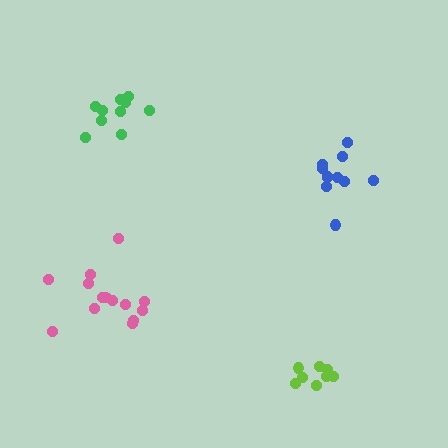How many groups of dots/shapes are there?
There are 4 groups.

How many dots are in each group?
Group 1: 14 dots, Group 2: 11 dots, Group 3: 10 dots, Group 4: 8 dots (43 total).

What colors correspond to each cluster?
The clusters are colored: pink, blue, green, lime.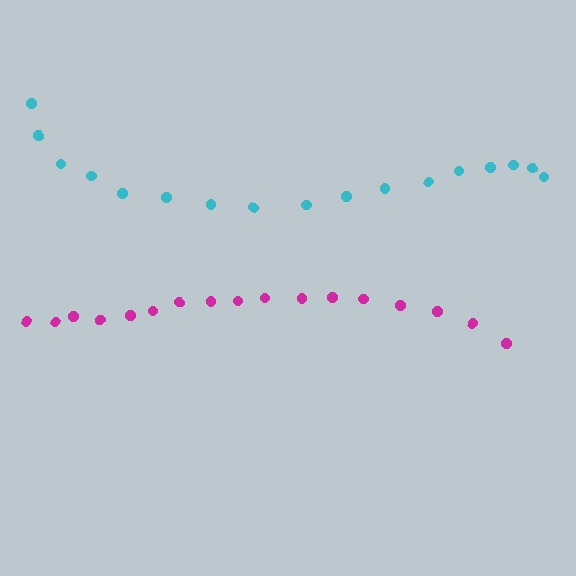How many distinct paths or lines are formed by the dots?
There are 2 distinct paths.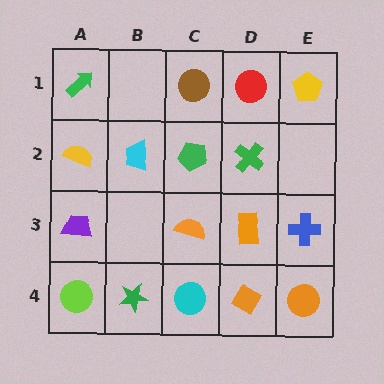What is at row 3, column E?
A blue cross.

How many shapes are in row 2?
4 shapes.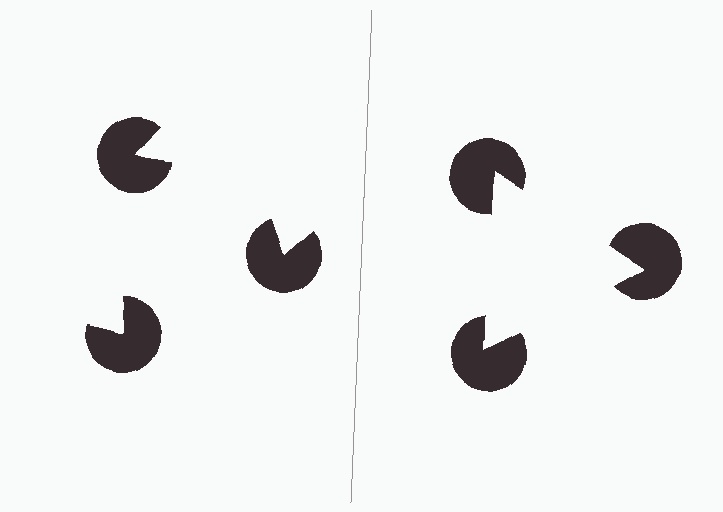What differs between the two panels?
The pac-man discs are positioned identically on both sides; only the wedge orientations differ. On the right they align to a triangle; on the left they are misaligned.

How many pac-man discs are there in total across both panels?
6 — 3 on each side.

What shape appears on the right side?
An illusory triangle.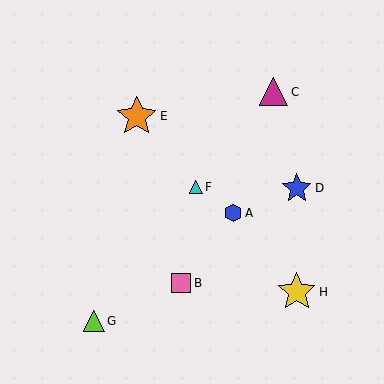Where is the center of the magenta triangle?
The center of the magenta triangle is at (273, 92).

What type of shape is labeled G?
Shape G is a lime triangle.